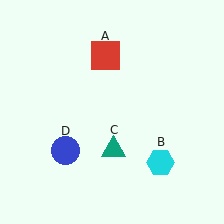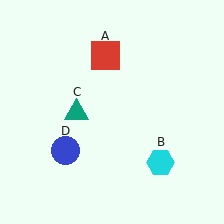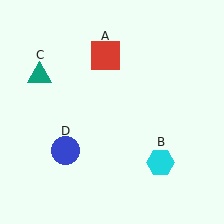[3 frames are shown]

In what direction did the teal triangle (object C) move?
The teal triangle (object C) moved up and to the left.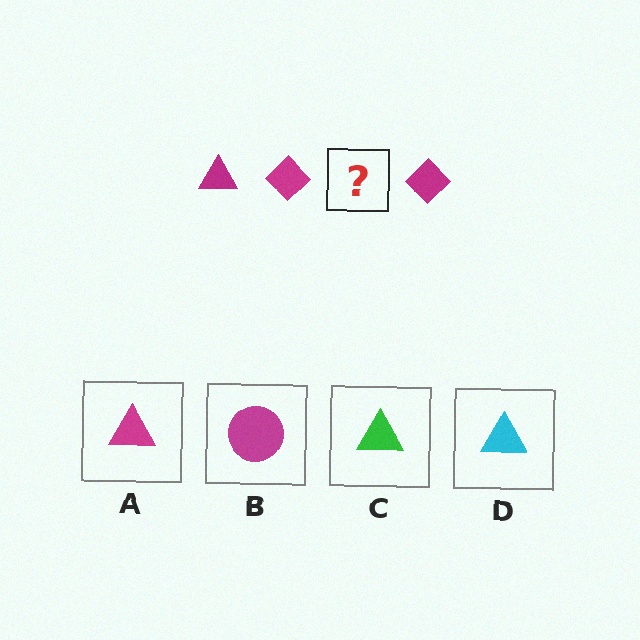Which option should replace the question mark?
Option A.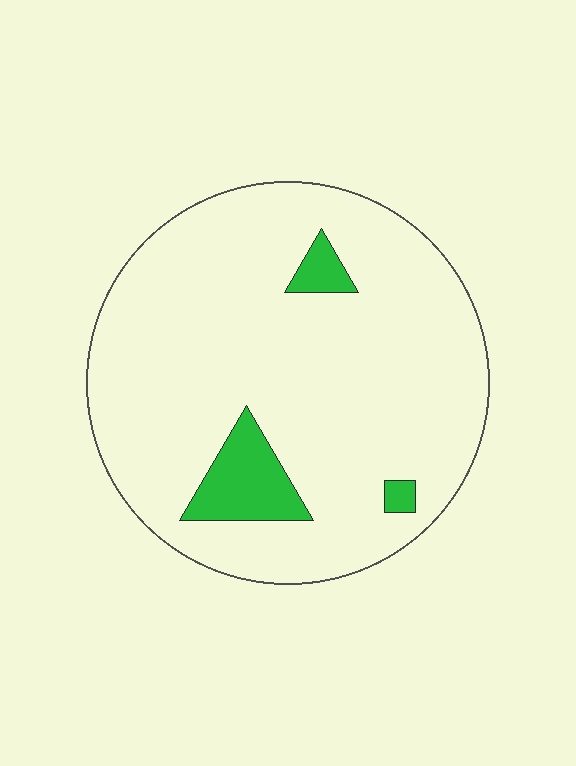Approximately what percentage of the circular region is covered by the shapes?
Approximately 10%.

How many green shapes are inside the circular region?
3.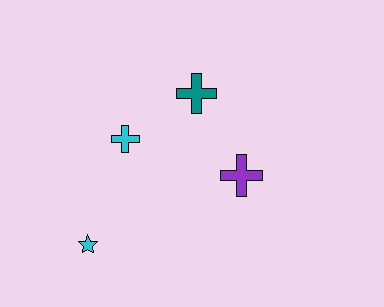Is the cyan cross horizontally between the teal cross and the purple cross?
No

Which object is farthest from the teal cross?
The cyan star is farthest from the teal cross.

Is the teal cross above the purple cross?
Yes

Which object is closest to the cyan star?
The cyan cross is closest to the cyan star.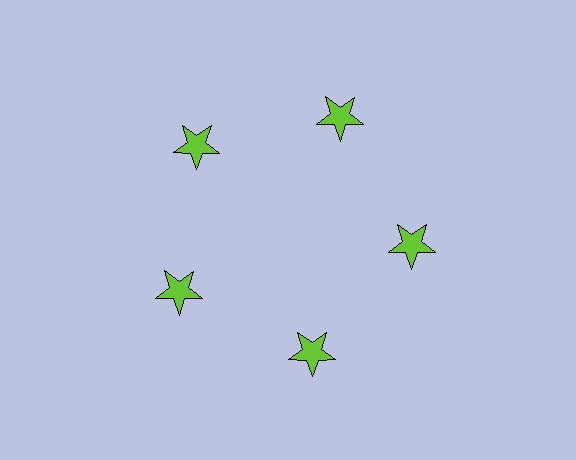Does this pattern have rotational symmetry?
Yes, this pattern has 5-fold rotational symmetry. It looks the same after rotating 72 degrees around the center.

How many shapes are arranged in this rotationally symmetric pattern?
There are 5 shapes, arranged in 5 groups of 1.